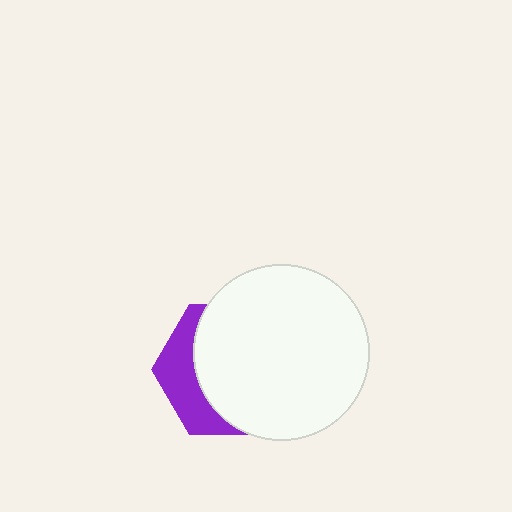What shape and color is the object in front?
The object in front is a white circle.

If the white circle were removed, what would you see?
You would see the complete purple hexagon.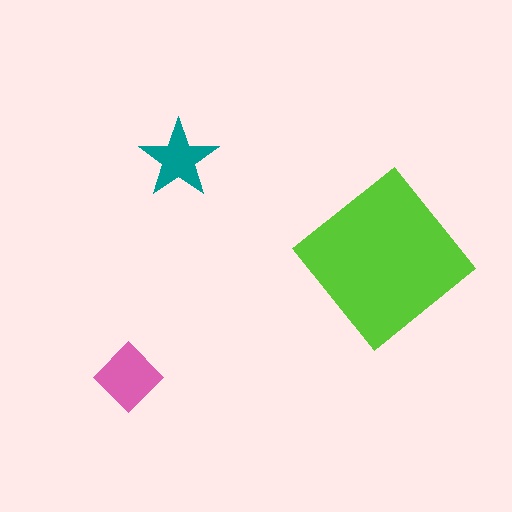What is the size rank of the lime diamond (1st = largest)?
1st.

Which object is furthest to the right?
The lime diamond is rightmost.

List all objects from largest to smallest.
The lime diamond, the pink diamond, the teal star.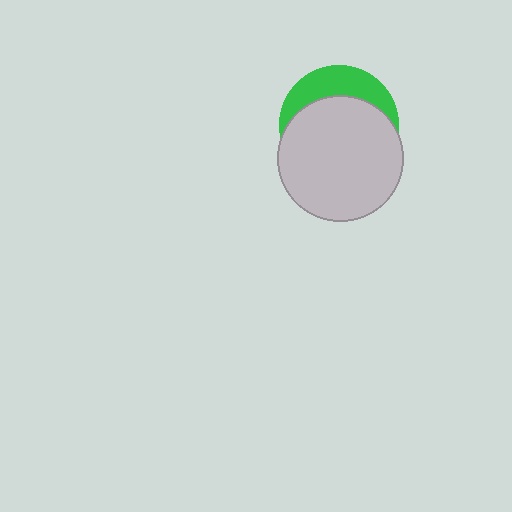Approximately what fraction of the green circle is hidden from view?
Roughly 69% of the green circle is hidden behind the light gray circle.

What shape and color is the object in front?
The object in front is a light gray circle.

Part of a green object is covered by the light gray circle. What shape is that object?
It is a circle.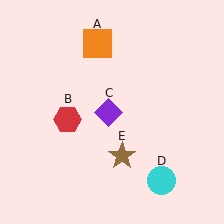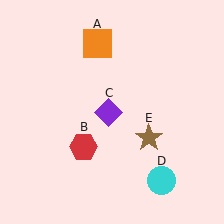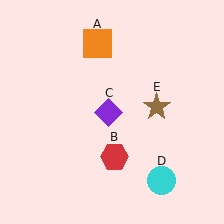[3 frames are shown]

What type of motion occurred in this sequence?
The red hexagon (object B), brown star (object E) rotated counterclockwise around the center of the scene.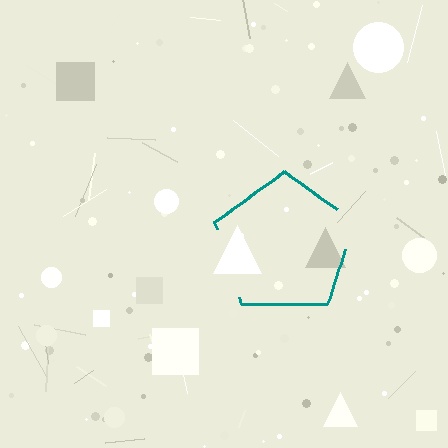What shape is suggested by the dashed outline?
The dashed outline suggests a pentagon.